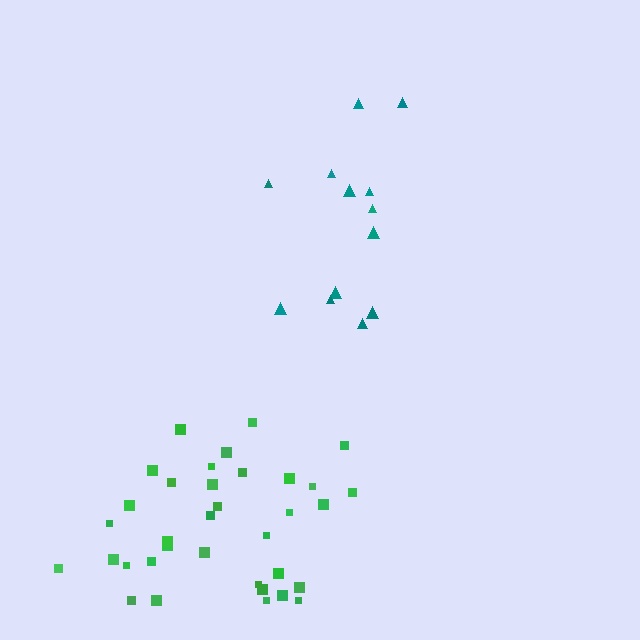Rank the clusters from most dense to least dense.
green, teal.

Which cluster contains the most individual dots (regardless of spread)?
Green (35).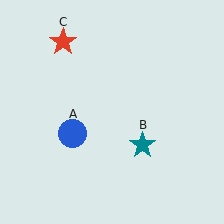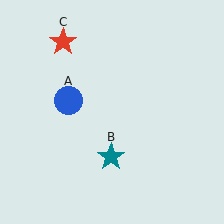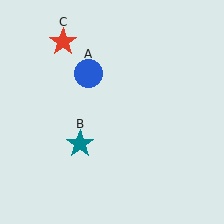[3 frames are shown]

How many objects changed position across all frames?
2 objects changed position: blue circle (object A), teal star (object B).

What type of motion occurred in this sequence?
The blue circle (object A), teal star (object B) rotated clockwise around the center of the scene.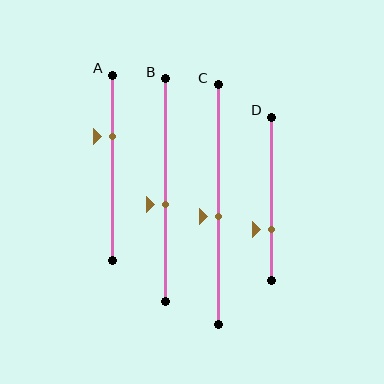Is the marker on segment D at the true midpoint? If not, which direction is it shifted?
No, the marker on segment D is shifted downward by about 19% of the segment length.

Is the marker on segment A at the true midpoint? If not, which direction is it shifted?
No, the marker on segment A is shifted upward by about 17% of the segment length.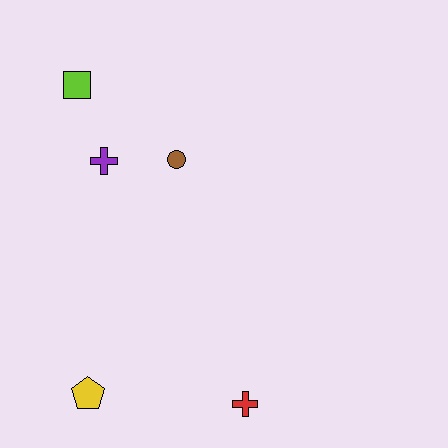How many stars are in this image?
There are no stars.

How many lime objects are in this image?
There is 1 lime object.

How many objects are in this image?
There are 5 objects.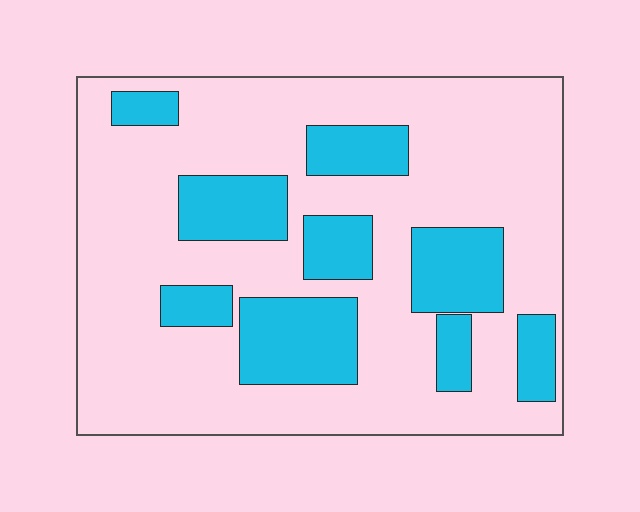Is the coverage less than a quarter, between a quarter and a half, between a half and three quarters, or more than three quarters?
Between a quarter and a half.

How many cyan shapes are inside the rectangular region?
9.